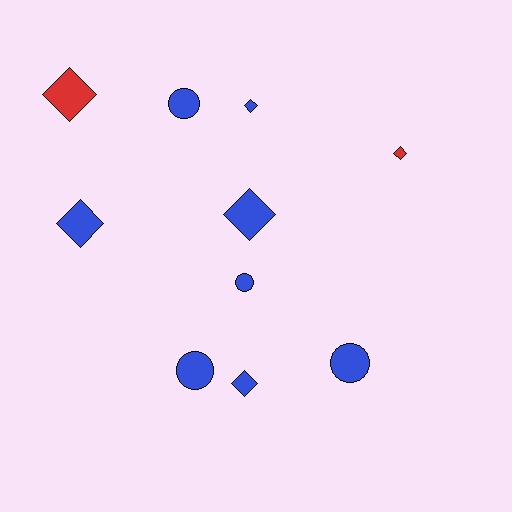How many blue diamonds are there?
There are 4 blue diamonds.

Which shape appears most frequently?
Diamond, with 6 objects.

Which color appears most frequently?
Blue, with 8 objects.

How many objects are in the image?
There are 10 objects.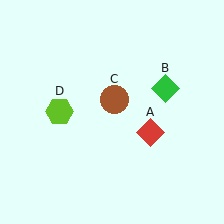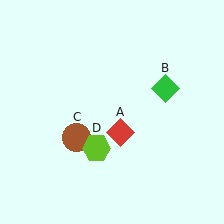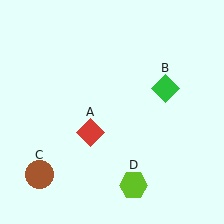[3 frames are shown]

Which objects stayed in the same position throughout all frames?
Green diamond (object B) remained stationary.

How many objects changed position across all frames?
3 objects changed position: red diamond (object A), brown circle (object C), lime hexagon (object D).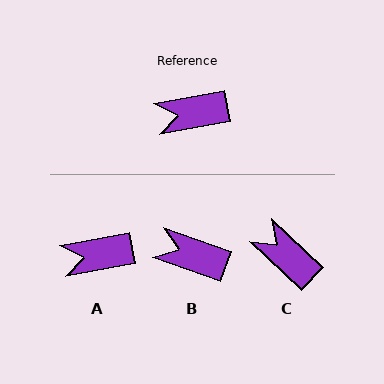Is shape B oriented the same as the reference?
No, it is off by about 31 degrees.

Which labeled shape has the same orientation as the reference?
A.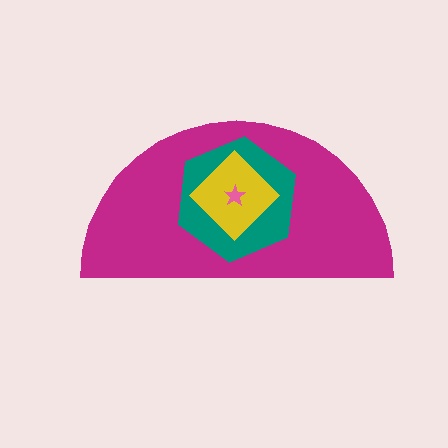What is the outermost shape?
The magenta semicircle.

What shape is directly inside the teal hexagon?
The yellow diamond.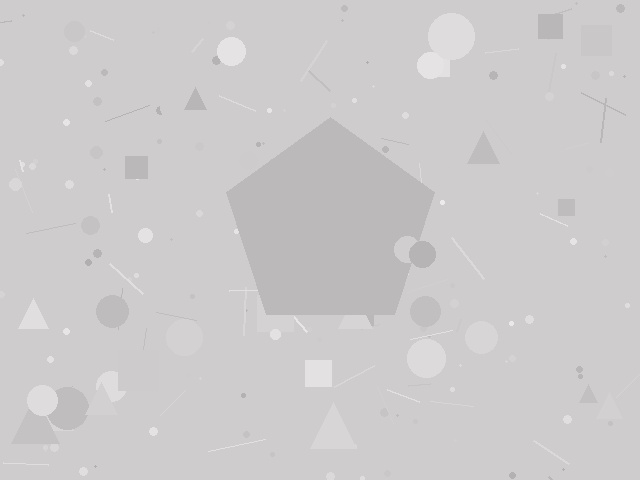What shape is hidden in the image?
A pentagon is hidden in the image.